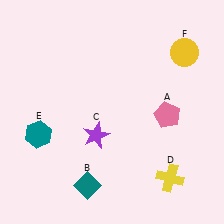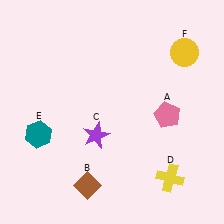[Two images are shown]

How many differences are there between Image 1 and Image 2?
There is 1 difference between the two images.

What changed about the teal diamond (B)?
In Image 1, B is teal. In Image 2, it changed to brown.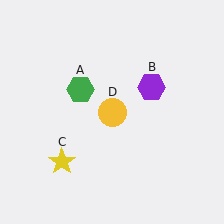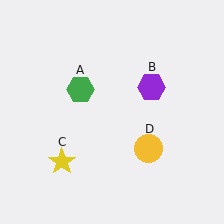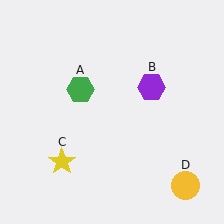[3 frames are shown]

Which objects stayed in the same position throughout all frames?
Green hexagon (object A) and purple hexagon (object B) and yellow star (object C) remained stationary.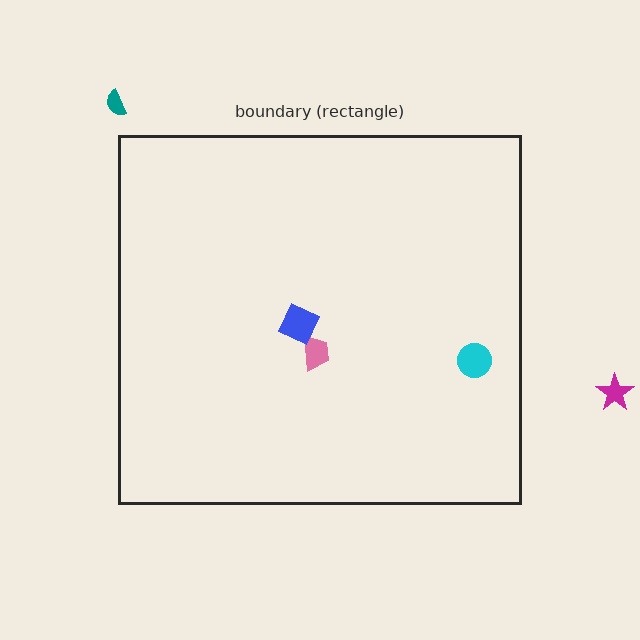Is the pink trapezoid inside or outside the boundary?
Inside.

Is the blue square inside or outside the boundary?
Inside.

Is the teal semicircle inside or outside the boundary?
Outside.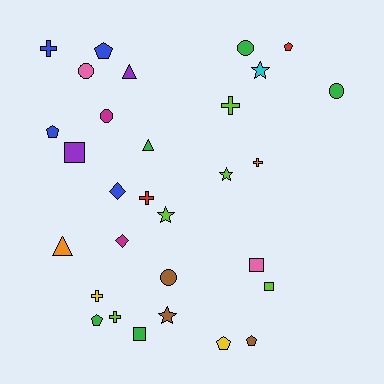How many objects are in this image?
There are 30 objects.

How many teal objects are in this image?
There are no teal objects.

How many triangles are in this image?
There are 3 triangles.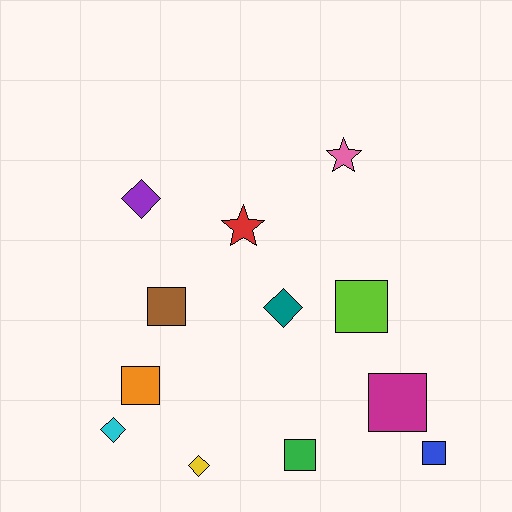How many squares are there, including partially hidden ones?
There are 6 squares.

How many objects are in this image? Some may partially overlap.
There are 12 objects.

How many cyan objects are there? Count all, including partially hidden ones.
There is 1 cyan object.